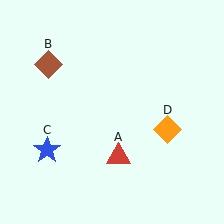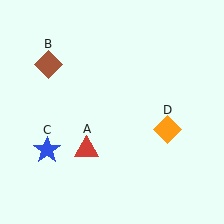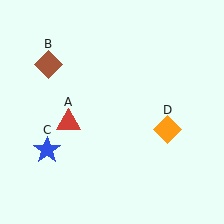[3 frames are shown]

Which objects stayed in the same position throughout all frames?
Brown diamond (object B) and blue star (object C) and orange diamond (object D) remained stationary.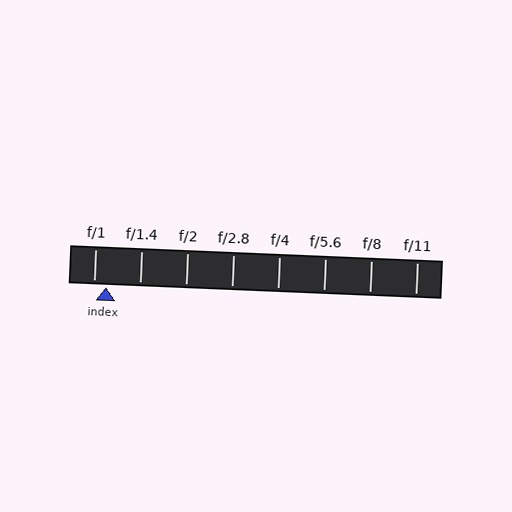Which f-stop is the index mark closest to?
The index mark is closest to f/1.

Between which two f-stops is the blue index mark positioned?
The index mark is between f/1 and f/1.4.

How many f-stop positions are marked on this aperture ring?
There are 8 f-stop positions marked.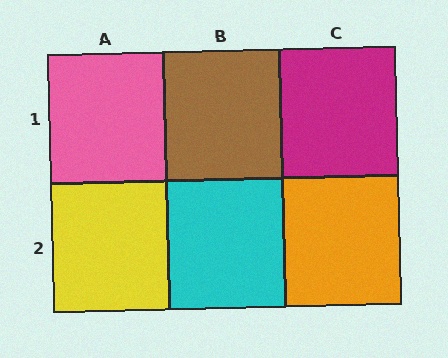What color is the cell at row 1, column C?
Magenta.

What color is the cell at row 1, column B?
Brown.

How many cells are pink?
1 cell is pink.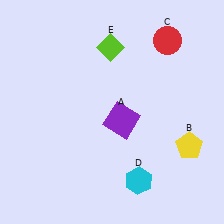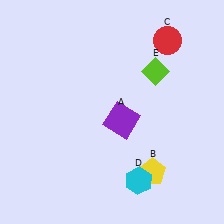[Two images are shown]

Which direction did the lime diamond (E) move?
The lime diamond (E) moved right.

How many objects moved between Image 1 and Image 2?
2 objects moved between the two images.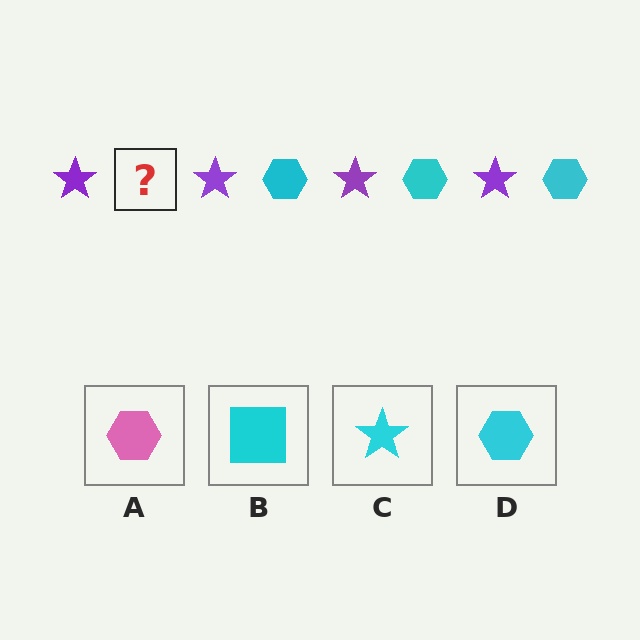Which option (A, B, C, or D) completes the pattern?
D.